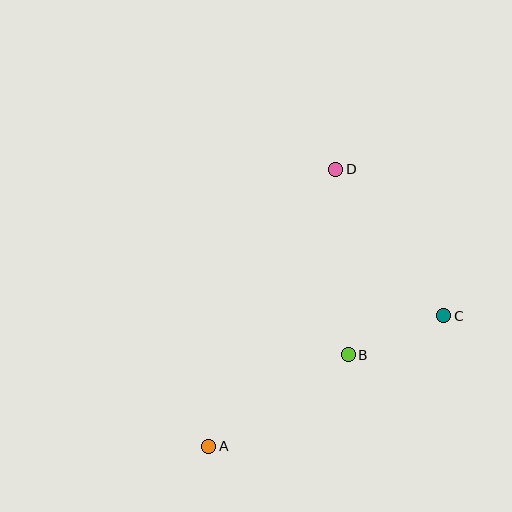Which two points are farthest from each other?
Points A and D are farthest from each other.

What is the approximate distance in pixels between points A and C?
The distance between A and C is approximately 269 pixels.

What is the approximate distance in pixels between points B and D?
The distance between B and D is approximately 186 pixels.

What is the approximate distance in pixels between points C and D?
The distance between C and D is approximately 182 pixels.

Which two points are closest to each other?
Points B and C are closest to each other.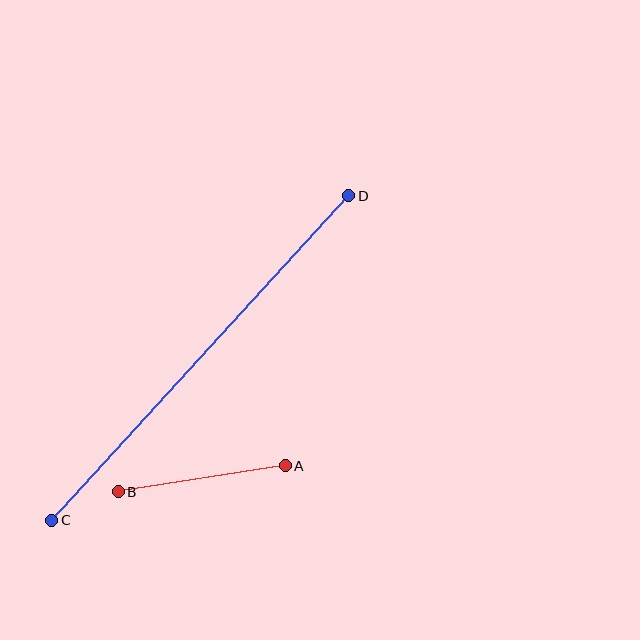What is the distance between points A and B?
The distance is approximately 169 pixels.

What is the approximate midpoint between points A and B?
The midpoint is at approximately (202, 479) pixels.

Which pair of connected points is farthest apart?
Points C and D are farthest apart.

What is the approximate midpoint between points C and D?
The midpoint is at approximately (200, 358) pixels.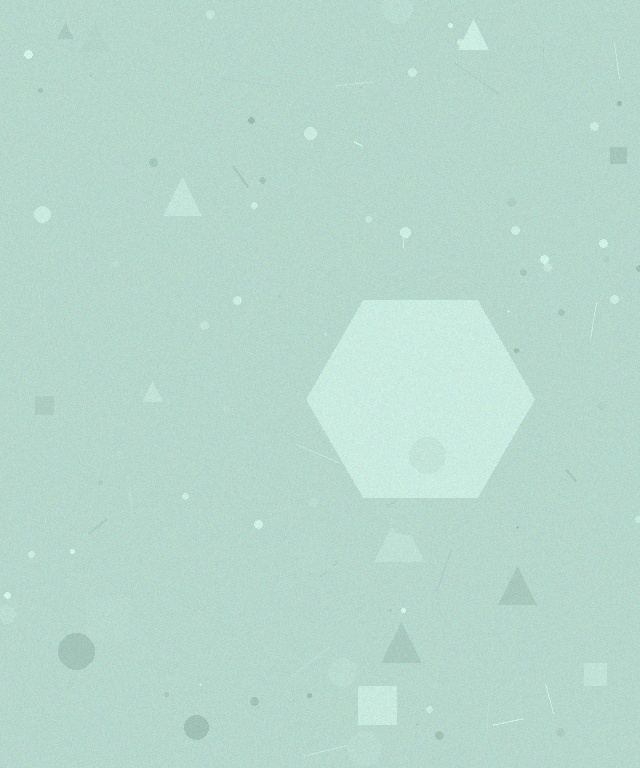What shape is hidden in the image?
A hexagon is hidden in the image.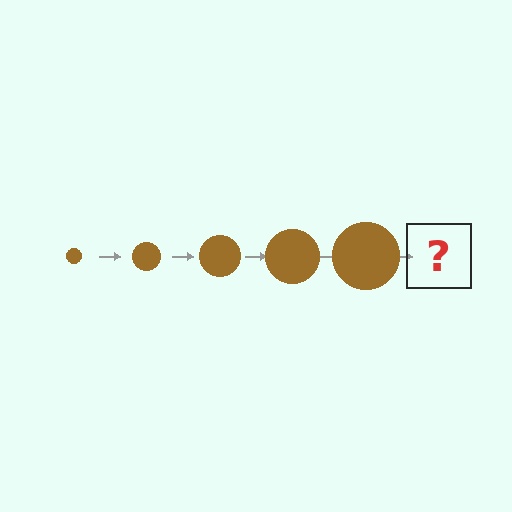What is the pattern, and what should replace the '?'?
The pattern is that the circle gets progressively larger each step. The '?' should be a brown circle, larger than the previous one.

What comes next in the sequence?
The next element should be a brown circle, larger than the previous one.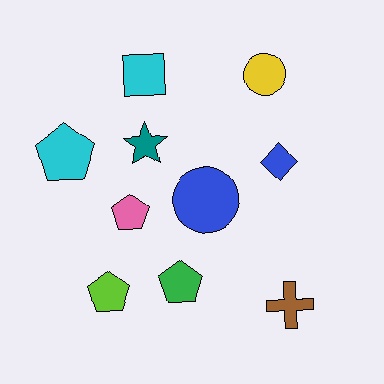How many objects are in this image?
There are 10 objects.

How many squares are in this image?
There is 1 square.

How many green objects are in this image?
There is 1 green object.